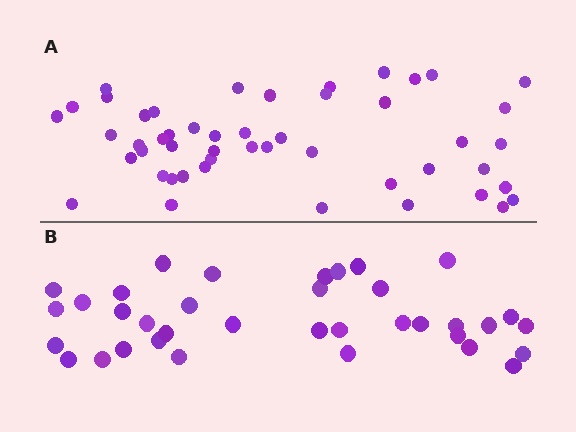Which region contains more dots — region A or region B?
Region A (the top region) has more dots.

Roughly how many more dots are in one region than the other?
Region A has approximately 15 more dots than region B.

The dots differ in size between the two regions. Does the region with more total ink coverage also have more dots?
No. Region B has more total ink coverage because its dots are larger, but region A actually contains more individual dots. Total area can be misleading — the number of items is what matters here.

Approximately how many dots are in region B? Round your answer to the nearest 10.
About 40 dots. (The exact count is 36, which rounds to 40.)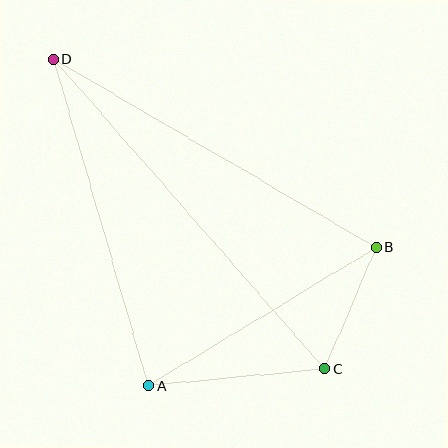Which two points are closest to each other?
Points B and C are closest to each other.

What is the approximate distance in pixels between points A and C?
The distance between A and C is approximately 177 pixels.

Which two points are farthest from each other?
Points C and D are farthest from each other.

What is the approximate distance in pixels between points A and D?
The distance between A and D is approximately 340 pixels.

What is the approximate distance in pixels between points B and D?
The distance between B and D is approximately 373 pixels.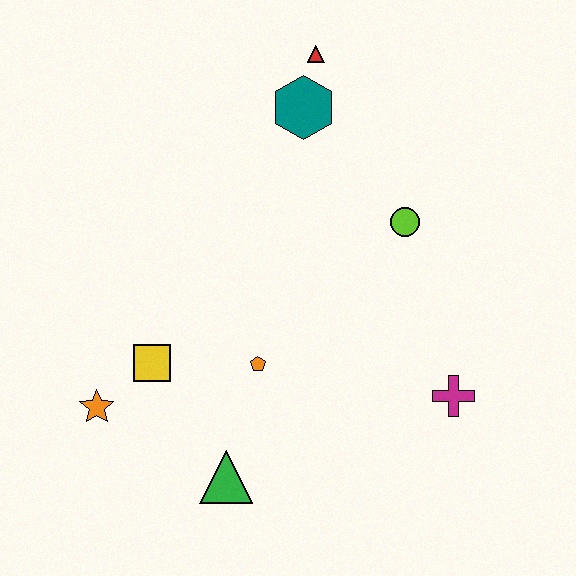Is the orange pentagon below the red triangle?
Yes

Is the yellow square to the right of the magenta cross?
No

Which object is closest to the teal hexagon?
The red triangle is closest to the teal hexagon.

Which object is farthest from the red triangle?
The green triangle is farthest from the red triangle.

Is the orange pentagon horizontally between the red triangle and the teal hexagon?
No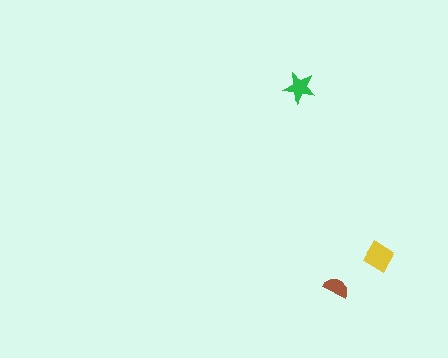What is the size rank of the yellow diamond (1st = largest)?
1st.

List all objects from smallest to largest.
The brown semicircle, the green star, the yellow diamond.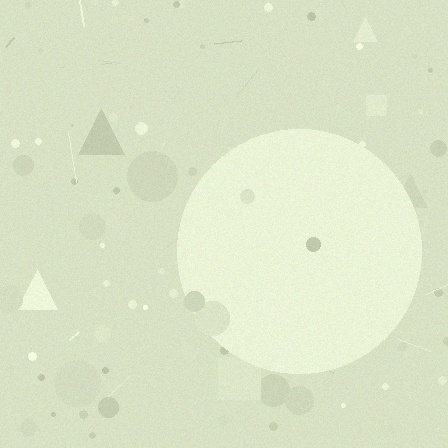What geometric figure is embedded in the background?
A circle is embedded in the background.